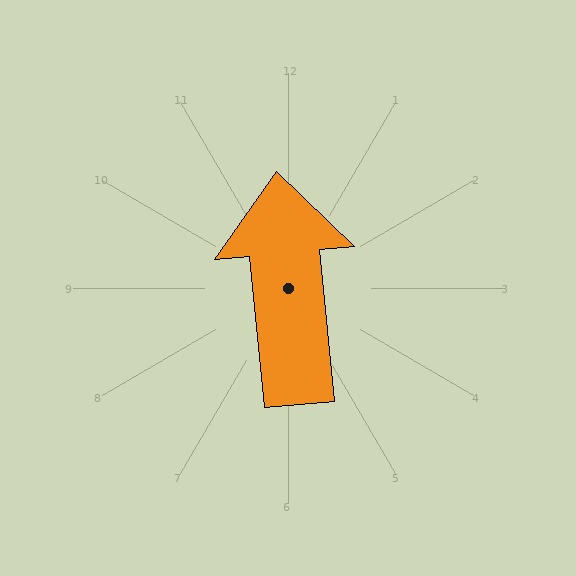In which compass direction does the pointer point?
North.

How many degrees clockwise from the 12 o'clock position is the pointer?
Approximately 355 degrees.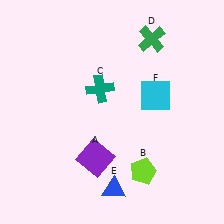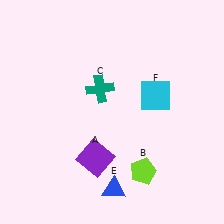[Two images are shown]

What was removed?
The green cross (D) was removed in Image 2.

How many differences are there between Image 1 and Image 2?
There is 1 difference between the two images.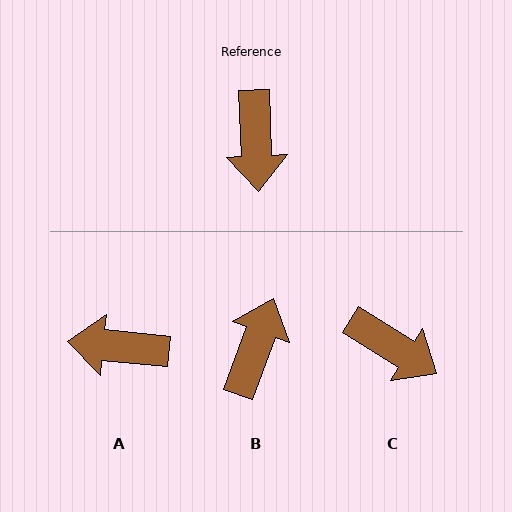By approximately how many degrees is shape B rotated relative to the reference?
Approximately 157 degrees counter-clockwise.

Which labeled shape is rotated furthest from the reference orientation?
B, about 157 degrees away.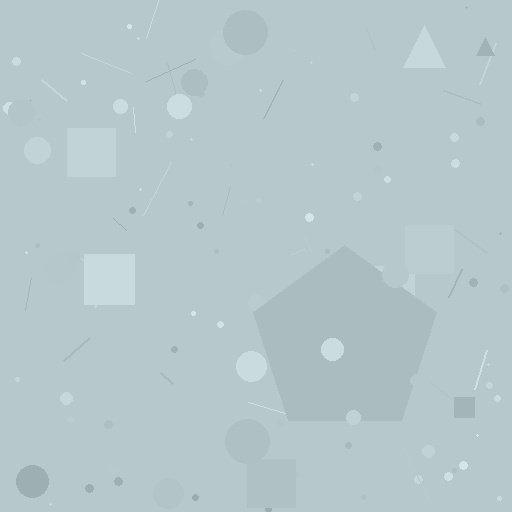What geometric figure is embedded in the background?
A pentagon is embedded in the background.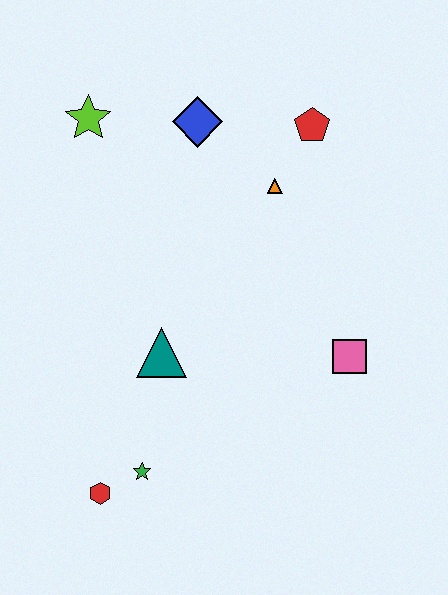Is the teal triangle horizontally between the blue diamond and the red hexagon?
Yes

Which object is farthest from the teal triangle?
The red pentagon is farthest from the teal triangle.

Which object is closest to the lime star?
The blue diamond is closest to the lime star.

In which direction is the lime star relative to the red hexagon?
The lime star is above the red hexagon.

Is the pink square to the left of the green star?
No